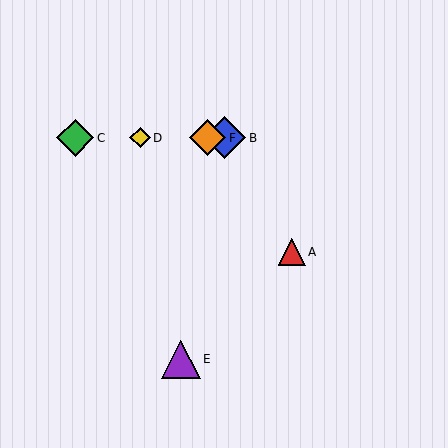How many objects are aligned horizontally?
4 objects (B, C, D, F) are aligned horizontally.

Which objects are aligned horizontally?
Objects B, C, D, F are aligned horizontally.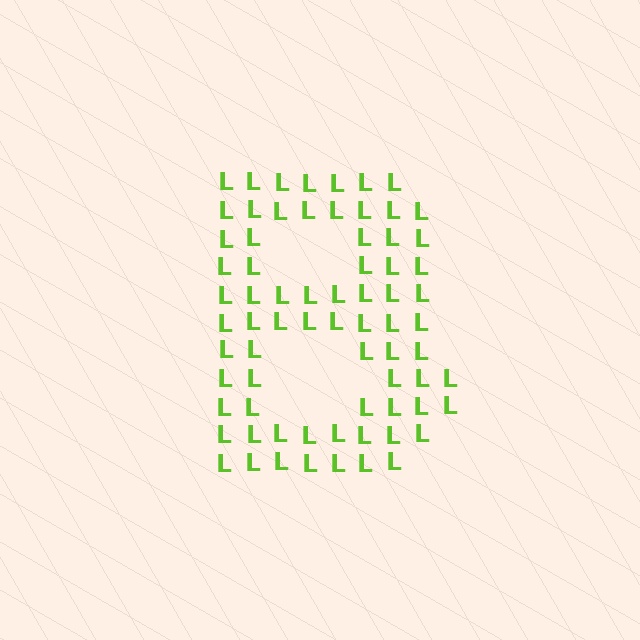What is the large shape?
The large shape is the letter B.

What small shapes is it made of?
It is made of small letter L's.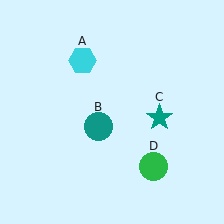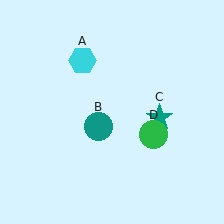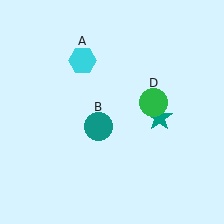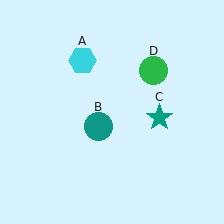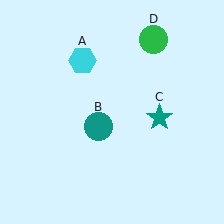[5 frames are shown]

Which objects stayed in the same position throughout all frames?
Cyan hexagon (object A) and teal circle (object B) and teal star (object C) remained stationary.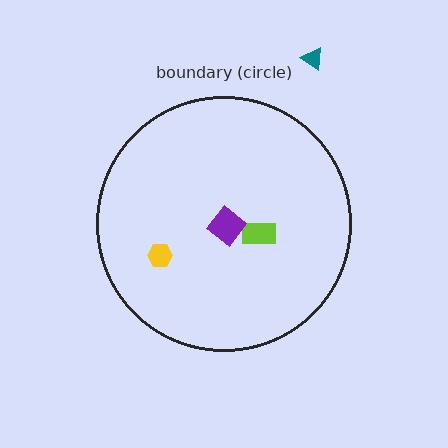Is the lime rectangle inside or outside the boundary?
Inside.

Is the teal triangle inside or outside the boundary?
Outside.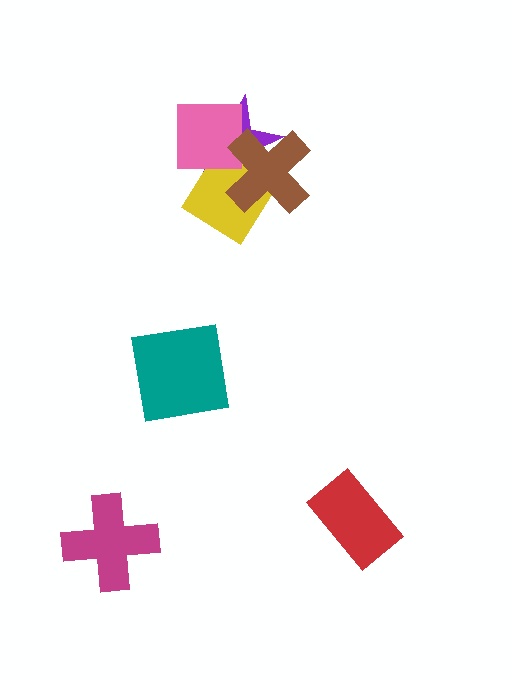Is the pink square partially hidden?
Yes, it is partially covered by another shape.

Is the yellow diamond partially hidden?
Yes, it is partially covered by another shape.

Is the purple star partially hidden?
Yes, it is partially covered by another shape.